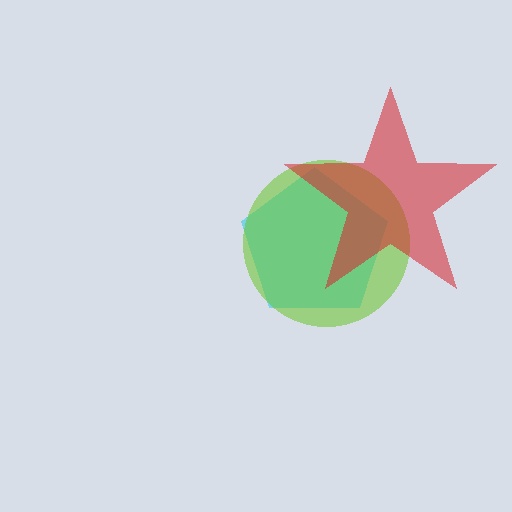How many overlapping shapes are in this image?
There are 3 overlapping shapes in the image.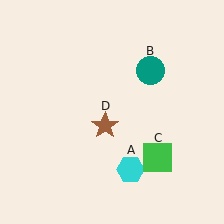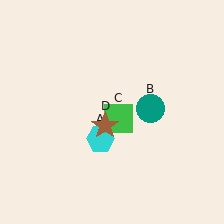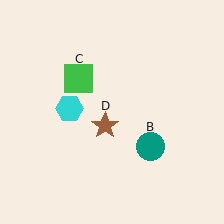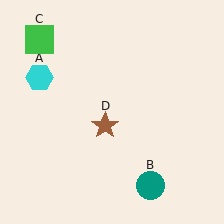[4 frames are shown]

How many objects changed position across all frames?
3 objects changed position: cyan hexagon (object A), teal circle (object B), green square (object C).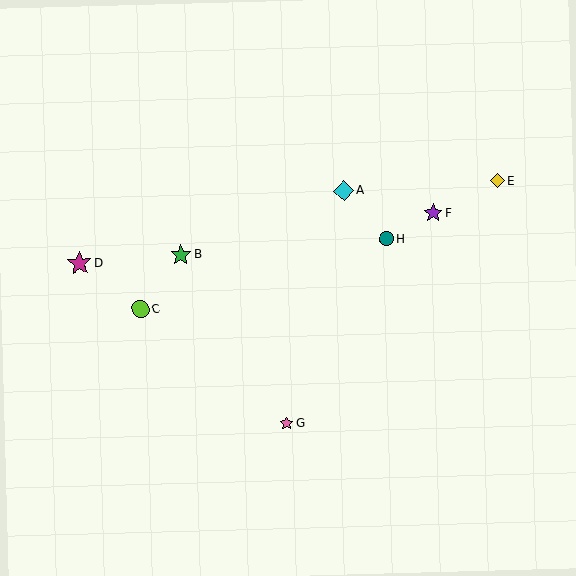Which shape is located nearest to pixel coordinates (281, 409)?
The pink star (labeled G) at (286, 423) is nearest to that location.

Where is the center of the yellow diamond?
The center of the yellow diamond is at (498, 181).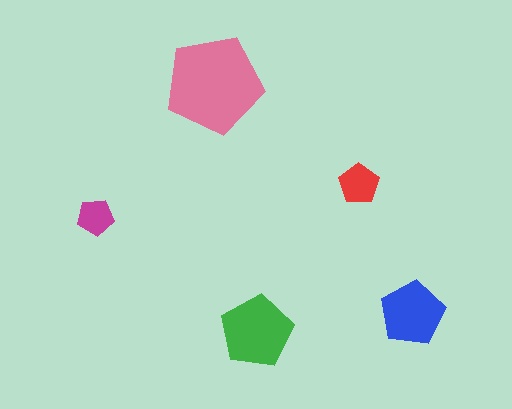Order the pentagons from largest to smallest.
the pink one, the green one, the blue one, the red one, the magenta one.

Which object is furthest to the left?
The magenta pentagon is leftmost.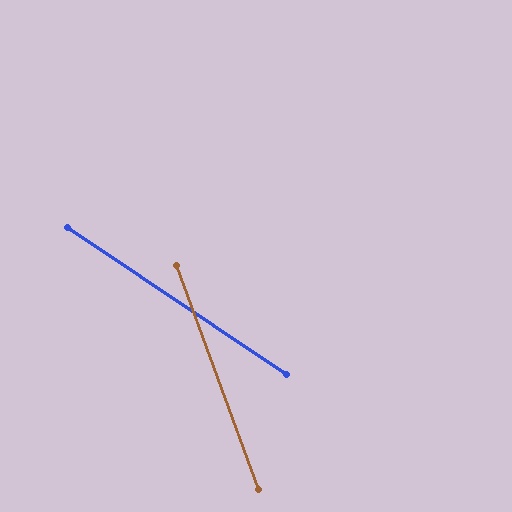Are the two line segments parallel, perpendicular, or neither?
Neither parallel nor perpendicular — they differ by about 36°.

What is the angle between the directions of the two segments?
Approximately 36 degrees.